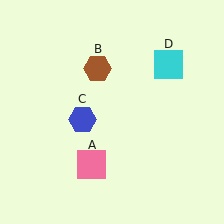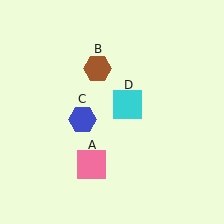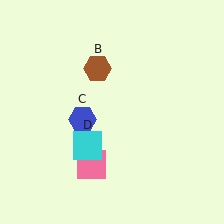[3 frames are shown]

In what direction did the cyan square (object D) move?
The cyan square (object D) moved down and to the left.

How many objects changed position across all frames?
1 object changed position: cyan square (object D).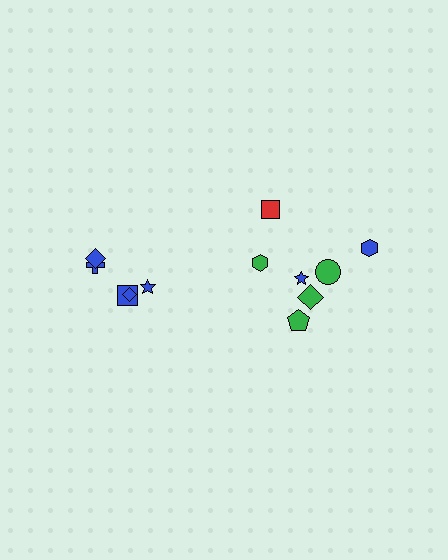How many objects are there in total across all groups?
There are 12 objects.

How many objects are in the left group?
There are 5 objects.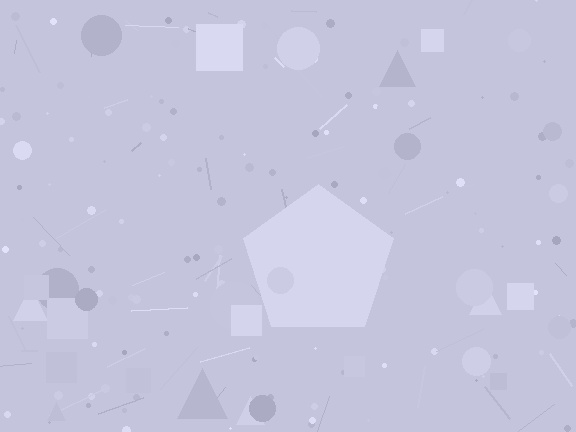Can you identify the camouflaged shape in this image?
The camouflaged shape is a pentagon.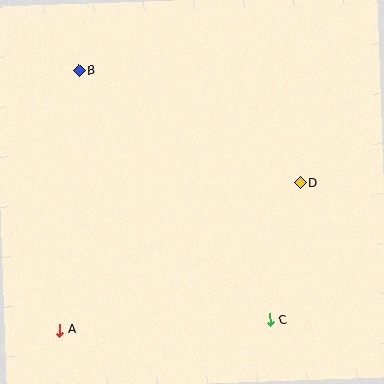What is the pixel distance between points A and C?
The distance between A and C is 211 pixels.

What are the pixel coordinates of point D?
Point D is at (300, 183).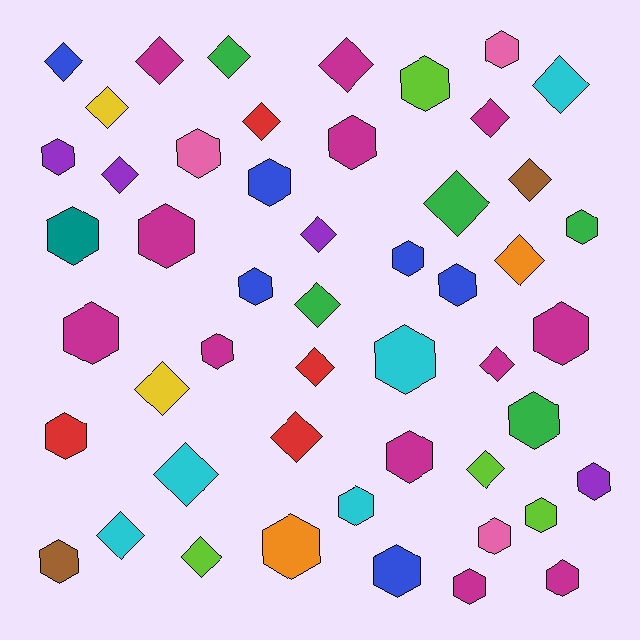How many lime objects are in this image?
There are 4 lime objects.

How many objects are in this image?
There are 50 objects.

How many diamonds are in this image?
There are 22 diamonds.